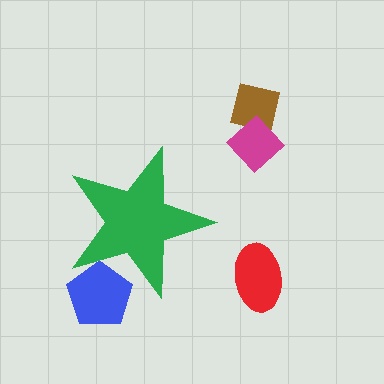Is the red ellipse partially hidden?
No, the red ellipse is fully visible.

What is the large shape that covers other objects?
A green star.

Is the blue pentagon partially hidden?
Yes, the blue pentagon is partially hidden behind the green star.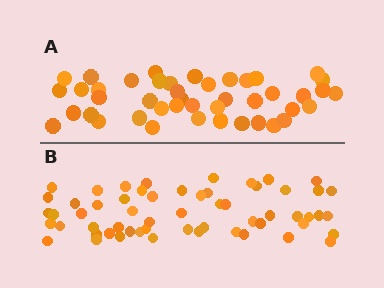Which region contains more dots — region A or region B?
Region B (the bottom region) has more dots.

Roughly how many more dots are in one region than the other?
Region B has approximately 15 more dots than region A.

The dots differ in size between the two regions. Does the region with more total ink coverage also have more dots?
No. Region A has more total ink coverage because its dots are larger, but region B actually contains more individual dots. Total area can be misleading — the number of items is what matters here.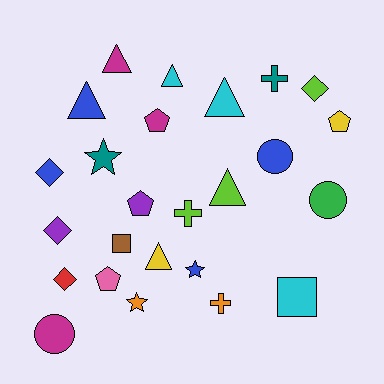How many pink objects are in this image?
There is 1 pink object.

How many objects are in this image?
There are 25 objects.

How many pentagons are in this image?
There are 4 pentagons.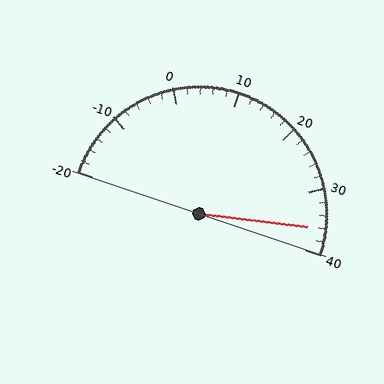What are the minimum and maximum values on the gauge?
The gauge ranges from -20 to 40.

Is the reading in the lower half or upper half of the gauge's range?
The reading is in the upper half of the range (-20 to 40).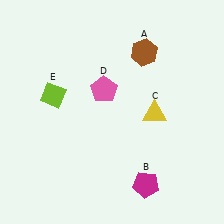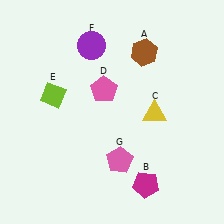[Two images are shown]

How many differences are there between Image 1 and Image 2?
There are 2 differences between the two images.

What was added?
A purple circle (F), a pink pentagon (G) were added in Image 2.